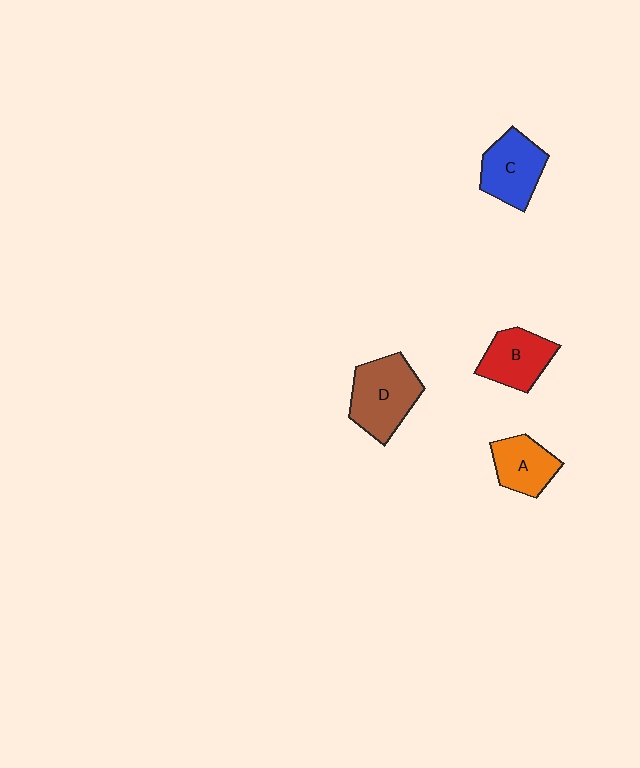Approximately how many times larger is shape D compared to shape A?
Approximately 1.5 times.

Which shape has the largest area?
Shape D (brown).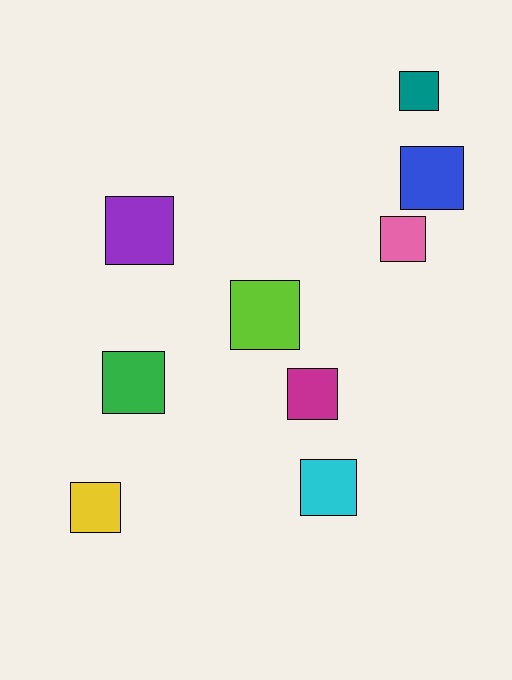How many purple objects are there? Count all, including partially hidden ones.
There is 1 purple object.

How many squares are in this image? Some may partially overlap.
There are 9 squares.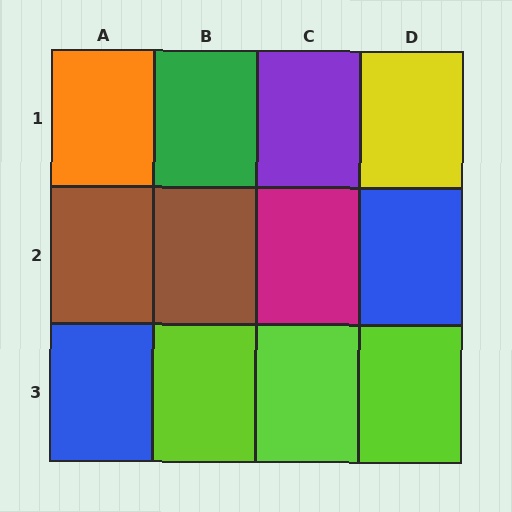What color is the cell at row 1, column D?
Yellow.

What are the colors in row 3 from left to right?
Blue, lime, lime, lime.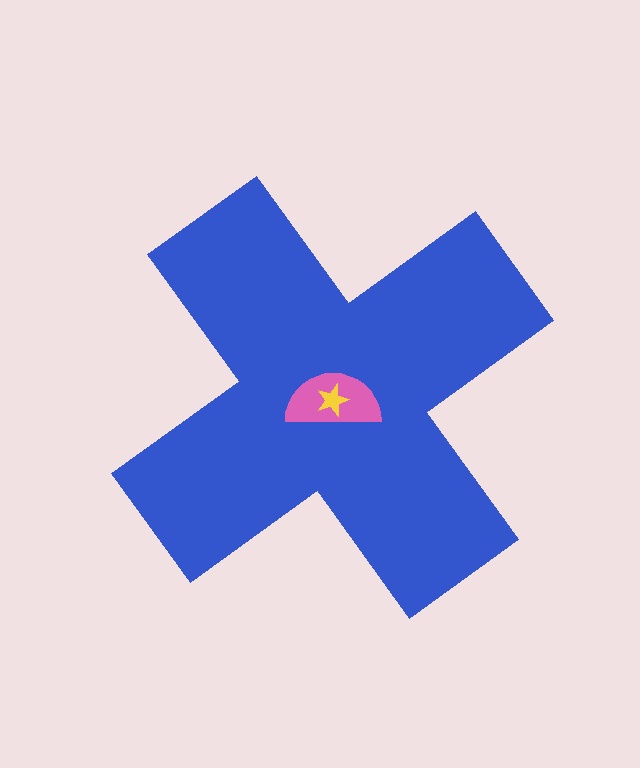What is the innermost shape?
The yellow star.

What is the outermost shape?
The blue cross.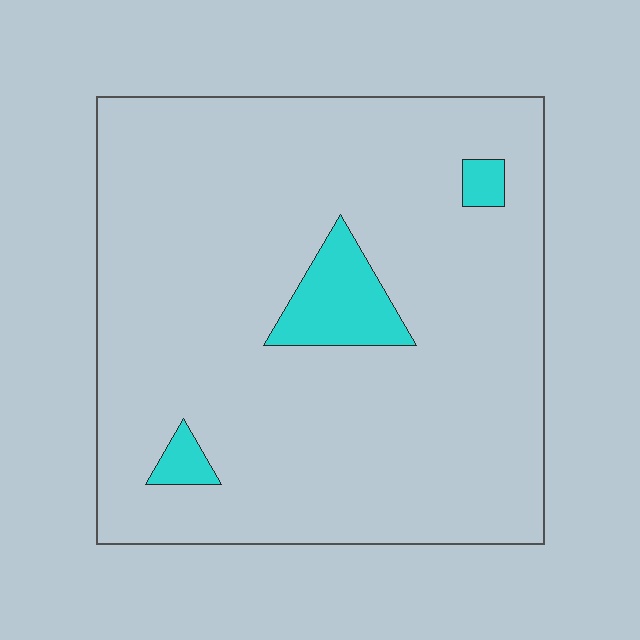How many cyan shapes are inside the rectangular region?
3.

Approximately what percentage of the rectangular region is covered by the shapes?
Approximately 5%.